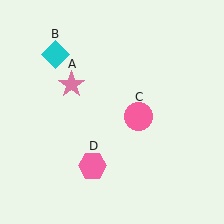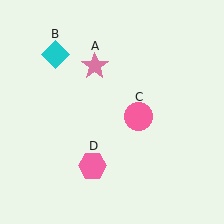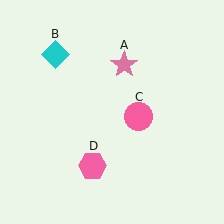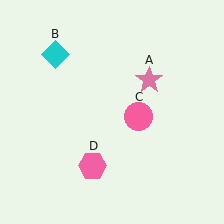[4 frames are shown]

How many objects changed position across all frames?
1 object changed position: pink star (object A).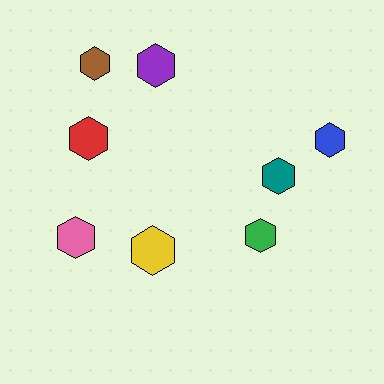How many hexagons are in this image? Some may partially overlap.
There are 8 hexagons.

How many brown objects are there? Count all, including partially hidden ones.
There is 1 brown object.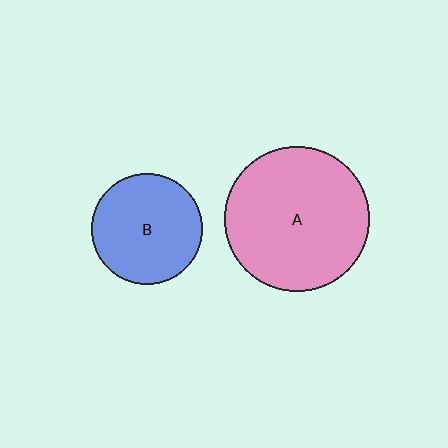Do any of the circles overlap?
No, none of the circles overlap.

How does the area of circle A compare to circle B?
Approximately 1.7 times.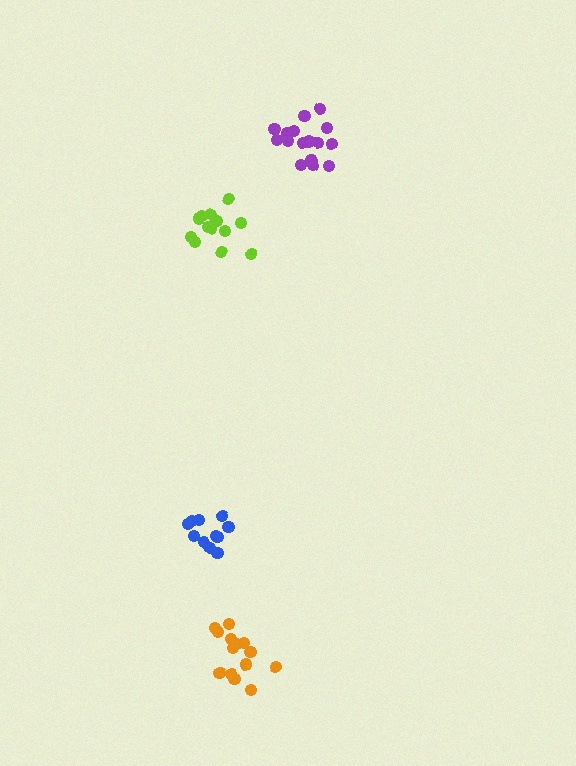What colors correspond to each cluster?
The clusters are colored: lime, blue, orange, purple.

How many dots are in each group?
Group 1: 14 dots, Group 2: 12 dots, Group 3: 14 dots, Group 4: 16 dots (56 total).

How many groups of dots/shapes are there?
There are 4 groups.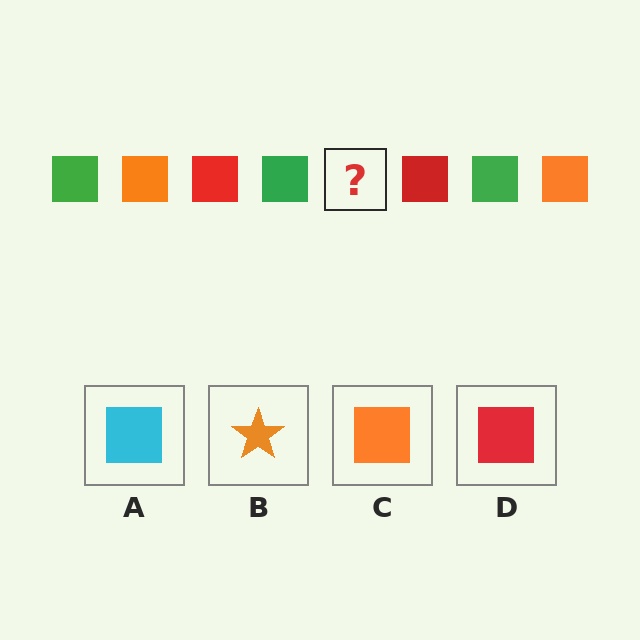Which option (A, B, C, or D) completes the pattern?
C.